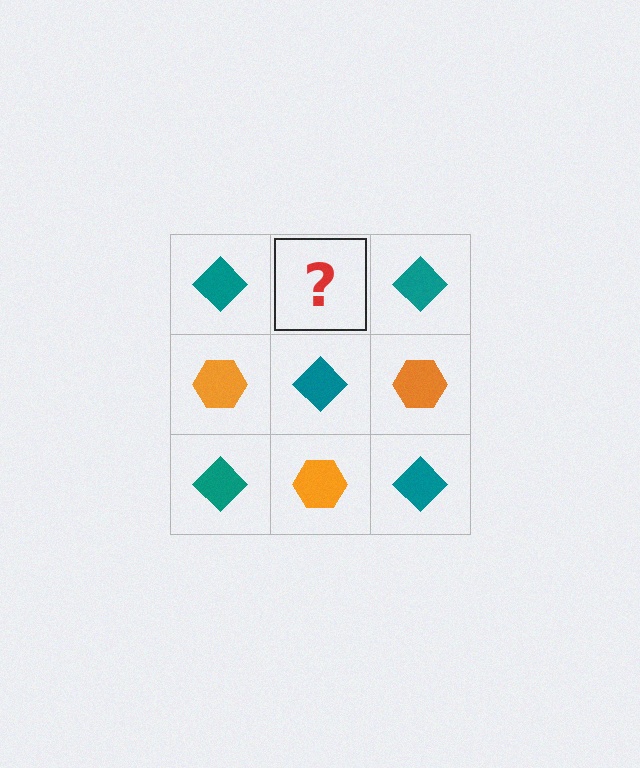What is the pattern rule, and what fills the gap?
The rule is that it alternates teal diamond and orange hexagon in a checkerboard pattern. The gap should be filled with an orange hexagon.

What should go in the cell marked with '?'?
The missing cell should contain an orange hexagon.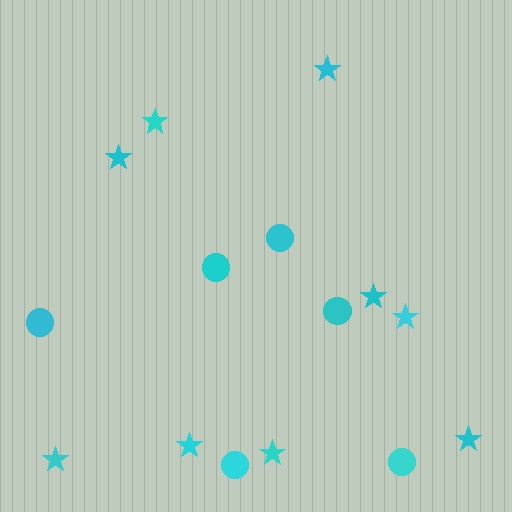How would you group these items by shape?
There are 2 groups: one group of stars (9) and one group of circles (6).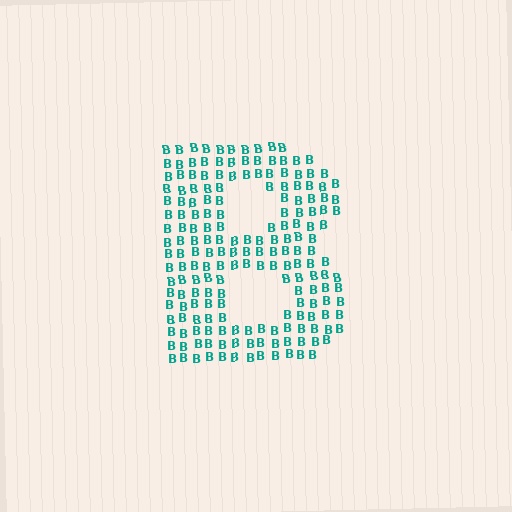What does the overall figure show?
The overall figure shows the letter B.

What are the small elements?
The small elements are letter B's.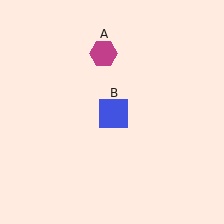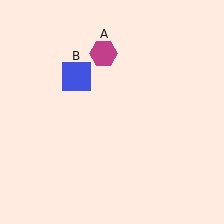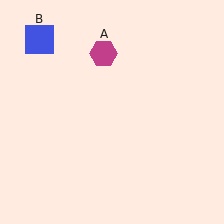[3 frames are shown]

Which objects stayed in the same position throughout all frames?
Magenta hexagon (object A) remained stationary.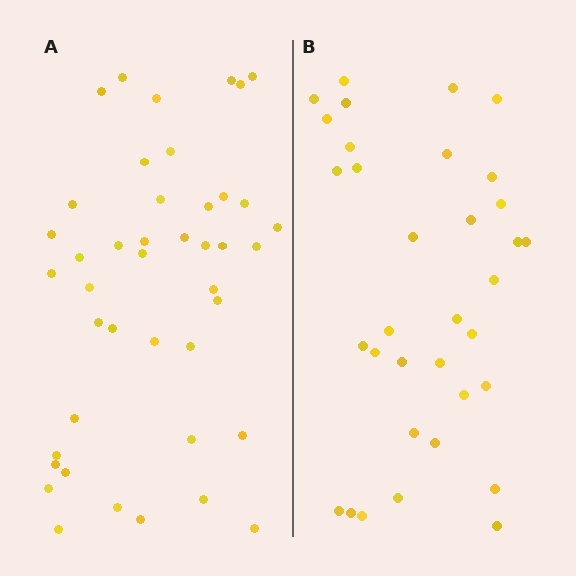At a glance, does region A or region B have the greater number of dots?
Region A (the left region) has more dots.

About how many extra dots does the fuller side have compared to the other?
Region A has roughly 8 or so more dots than region B.